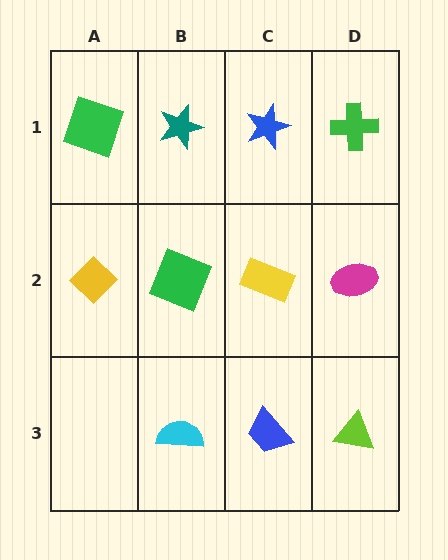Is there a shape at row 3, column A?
No, that cell is empty.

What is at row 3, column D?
A lime triangle.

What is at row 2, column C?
A yellow rectangle.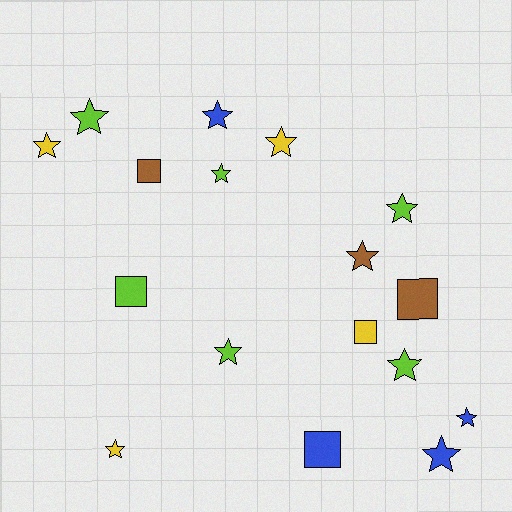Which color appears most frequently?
Lime, with 6 objects.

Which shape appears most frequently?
Star, with 12 objects.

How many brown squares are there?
There are 2 brown squares.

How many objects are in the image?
There are 17 objects.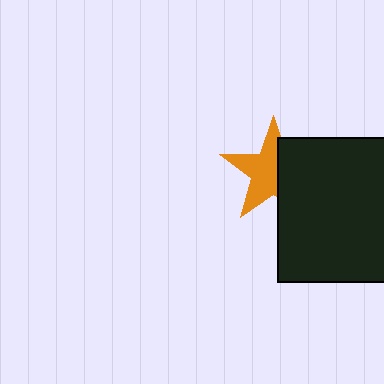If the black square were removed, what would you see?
You would see the complete orange star.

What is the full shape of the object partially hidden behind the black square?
The partially hidden object is an orange star.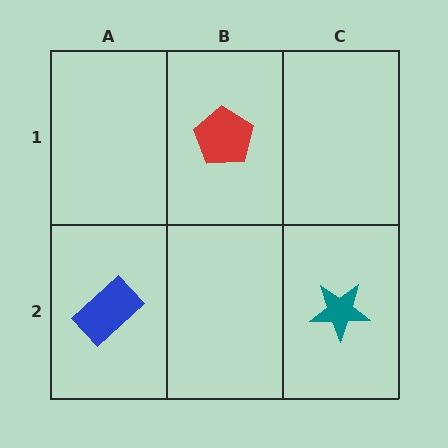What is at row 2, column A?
A blue rectangle.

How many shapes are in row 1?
1 shape.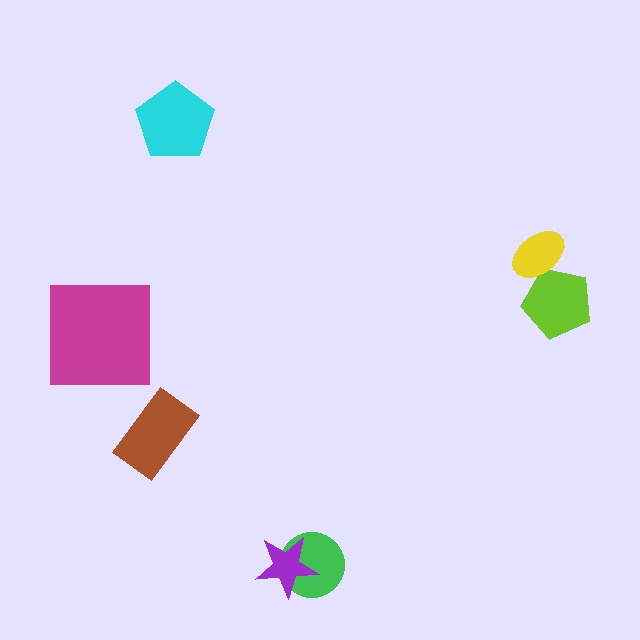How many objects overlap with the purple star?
1 object overlaps with the purple star.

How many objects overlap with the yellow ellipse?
1 object overlaps with the yellow ellipse.